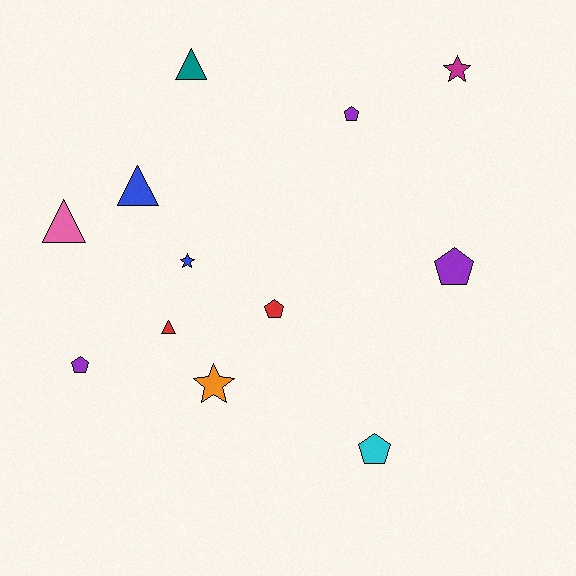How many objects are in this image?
There are 12 objects.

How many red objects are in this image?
There are 2 red objects.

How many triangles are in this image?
There are 4 triangles.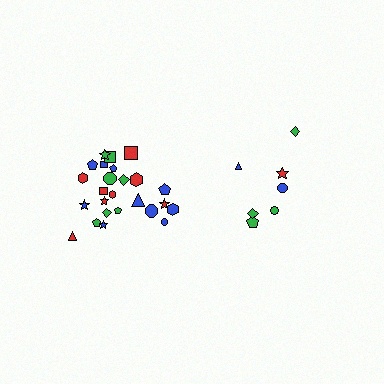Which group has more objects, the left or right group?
The left group.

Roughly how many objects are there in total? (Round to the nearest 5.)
Roughly 30 objects in total.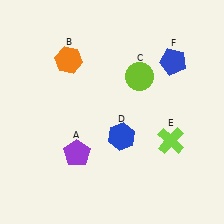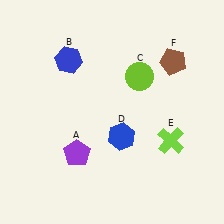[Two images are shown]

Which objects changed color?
B changed from orange to blue. F changed from blue to brown.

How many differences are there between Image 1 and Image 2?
There are 2 differences between the two images.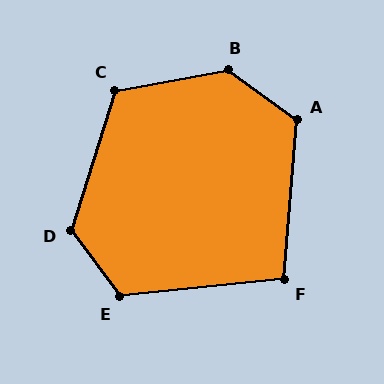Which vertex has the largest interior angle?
B, at approximately 133 degrees.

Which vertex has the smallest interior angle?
F, at approximately 100 degrees.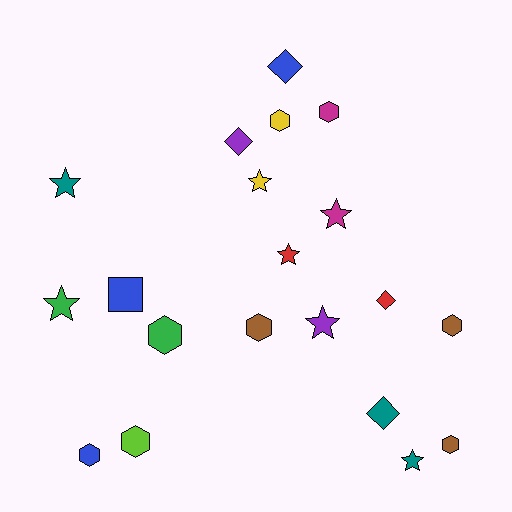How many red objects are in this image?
There are 2 red objects.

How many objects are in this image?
There are 20 objects.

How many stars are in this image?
There are 7 stars.